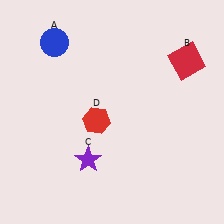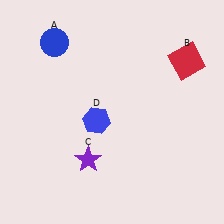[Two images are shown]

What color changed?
The hexagon (D) changed from red in Image 1 to blue in Image 2.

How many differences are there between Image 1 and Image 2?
There is 1 difference between the two images.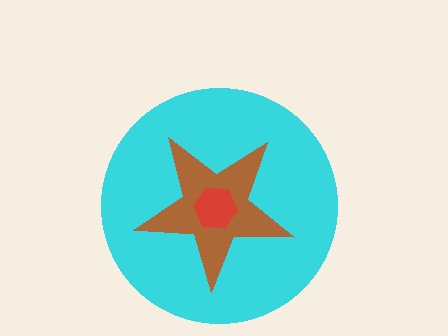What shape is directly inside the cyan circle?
The brown star.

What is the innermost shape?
The red hexagon.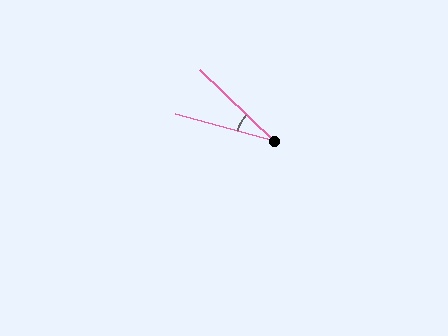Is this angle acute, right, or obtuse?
It is acute.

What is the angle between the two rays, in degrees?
Approximately 28 degrees.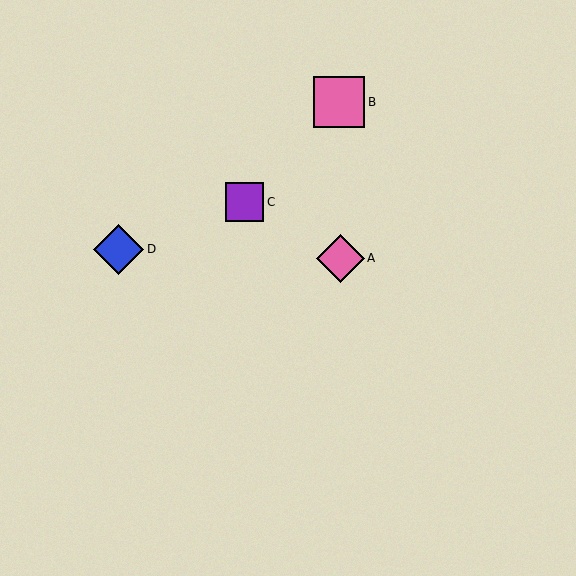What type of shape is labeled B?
Shape B is a pink square.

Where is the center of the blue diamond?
The center of the blue diamond is at (119, 249).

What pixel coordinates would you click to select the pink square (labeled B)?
Click at (339, 102) to select the pink square B.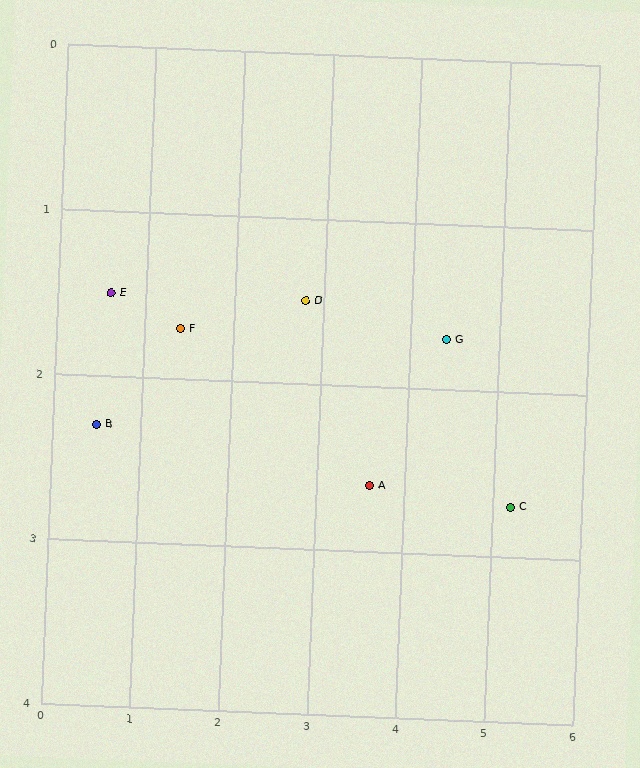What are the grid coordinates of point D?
Point D is at approximately (2.8, 1.5).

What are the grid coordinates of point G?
Point G is at approximately (4.4, 1.7).